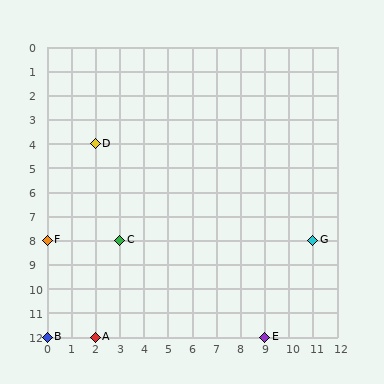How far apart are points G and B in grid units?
Points G and B are 11 columns and 4 rows apart (about 11.7 grid units diagonally).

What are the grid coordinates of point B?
Point B is at grid coordinates (0, 12).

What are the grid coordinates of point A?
Point A is at grid coordinates (2, 12).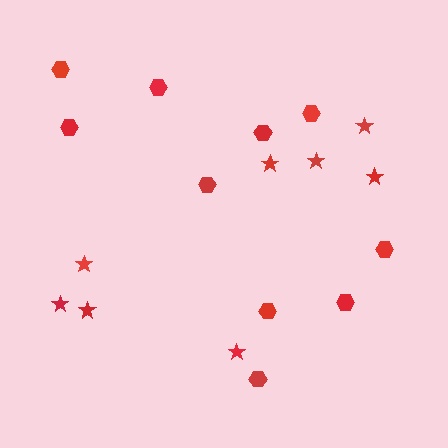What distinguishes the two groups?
There are 2 groups: one group of hexagons (10) and one group of stars (8).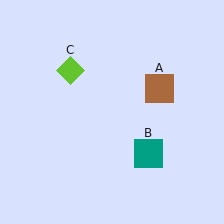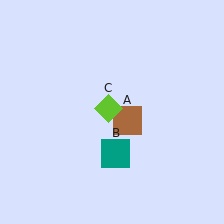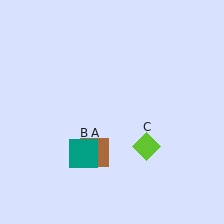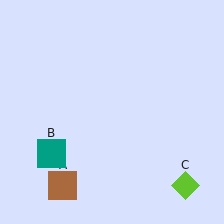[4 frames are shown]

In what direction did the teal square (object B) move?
The teal square (object B) moved left.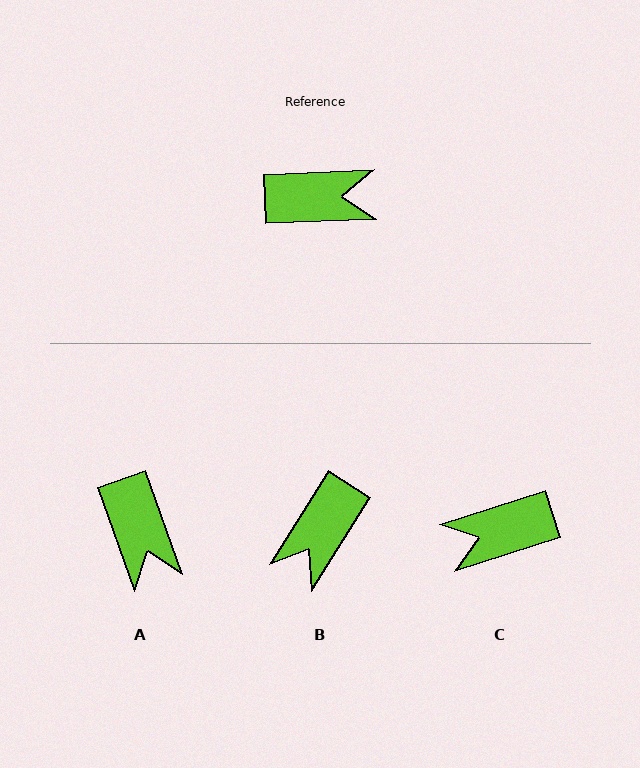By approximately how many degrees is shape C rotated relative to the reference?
Approximately 164 degrees clockwise.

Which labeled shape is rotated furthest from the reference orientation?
C, about 164 degrees away.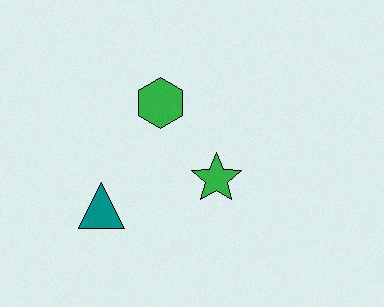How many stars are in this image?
There is 1 star.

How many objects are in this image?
There are 3 objects.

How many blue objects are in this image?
There are no blue objects.